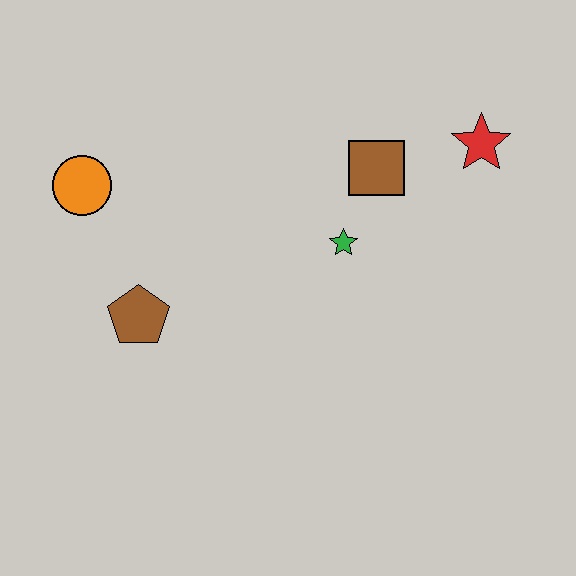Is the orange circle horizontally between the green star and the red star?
No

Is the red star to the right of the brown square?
Yes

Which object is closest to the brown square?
The green star is closest to the brown square.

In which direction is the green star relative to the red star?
The green star is to the left of the red star.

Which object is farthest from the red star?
The orange circle is farthest from the red star.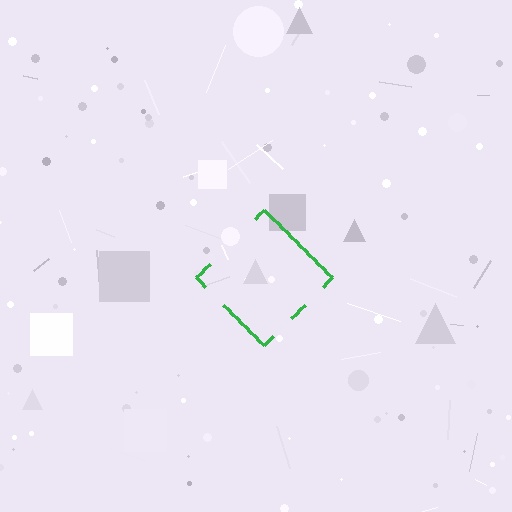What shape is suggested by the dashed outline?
The dashed outline suggests a diamond.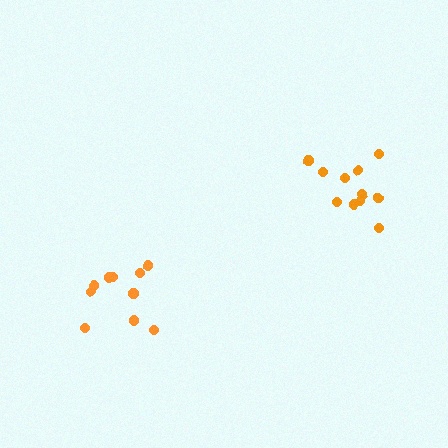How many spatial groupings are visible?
There are 2 spatial groupings.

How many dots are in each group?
Group 1: 10 dots, Group 2: 11 dots (21 total).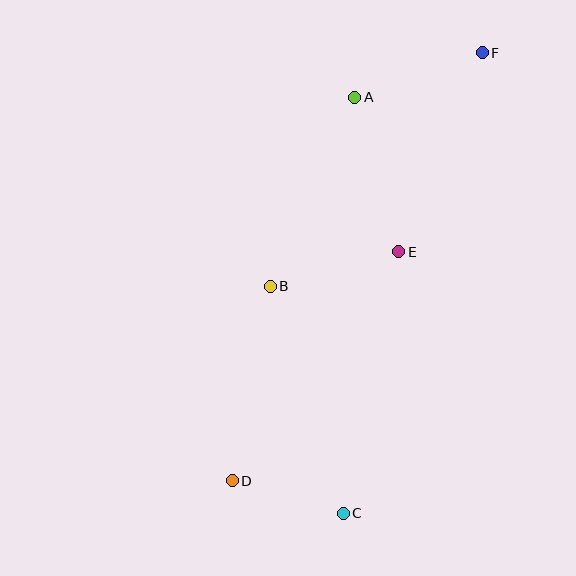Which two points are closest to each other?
Points C and D are closest to each other.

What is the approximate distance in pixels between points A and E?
The distance between A and E is approximately 160 pixels.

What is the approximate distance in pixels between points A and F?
The distance between A and F is approximately 135 pixels.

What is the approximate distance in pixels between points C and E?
The distance between C and E is approximately 267 pixels.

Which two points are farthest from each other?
Points D and F are farthest from each other.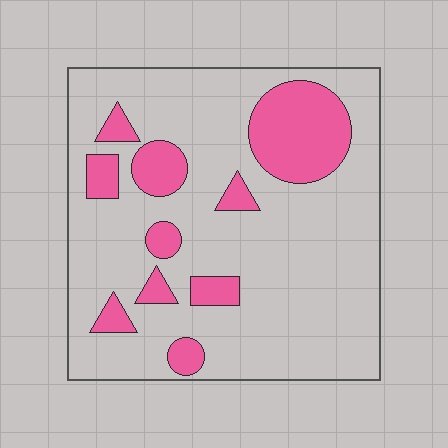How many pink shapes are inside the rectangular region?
10.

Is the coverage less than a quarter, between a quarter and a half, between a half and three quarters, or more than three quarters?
Less than a quarter.